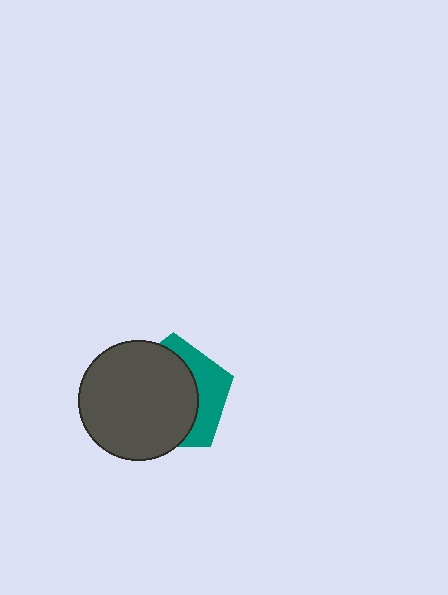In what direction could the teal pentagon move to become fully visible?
The teal pentagon could move right. That would shift it out from behind the dark gray circle entirely.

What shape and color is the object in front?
The object in front is a dark gray circle.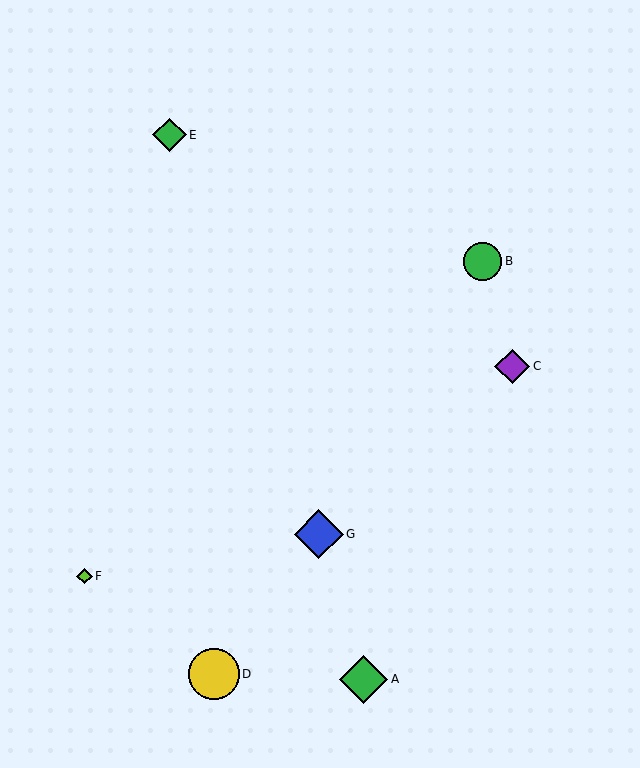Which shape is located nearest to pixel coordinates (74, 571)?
The lime diamond (labeled F) at (84, 576) is nearest to that location.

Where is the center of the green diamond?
The center of the green diamond is at (170, 135).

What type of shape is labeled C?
Shape C is a purple diamond.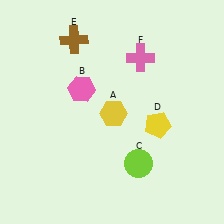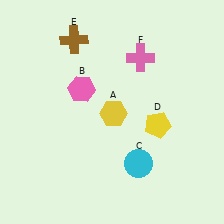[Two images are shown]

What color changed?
The circle (C) changed from lime in Image 1 to cyan in Image 2.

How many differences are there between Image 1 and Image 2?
There is 1 difference between the two images.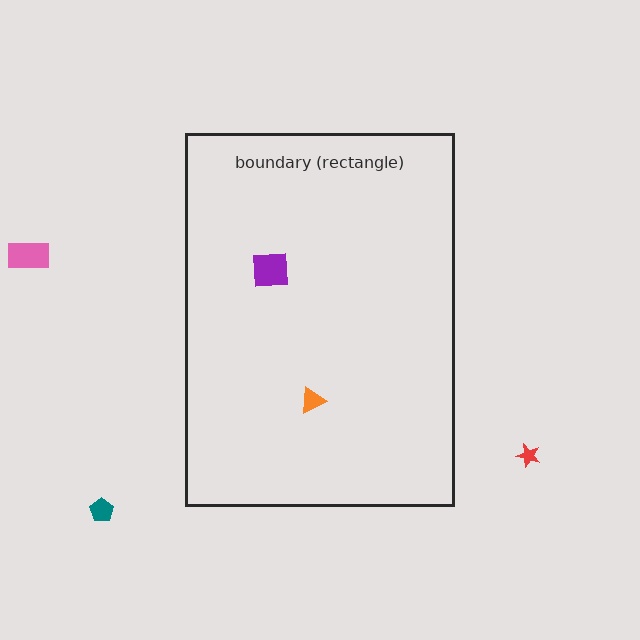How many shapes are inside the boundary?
2 inside, 3 outside.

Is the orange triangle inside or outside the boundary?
Inside.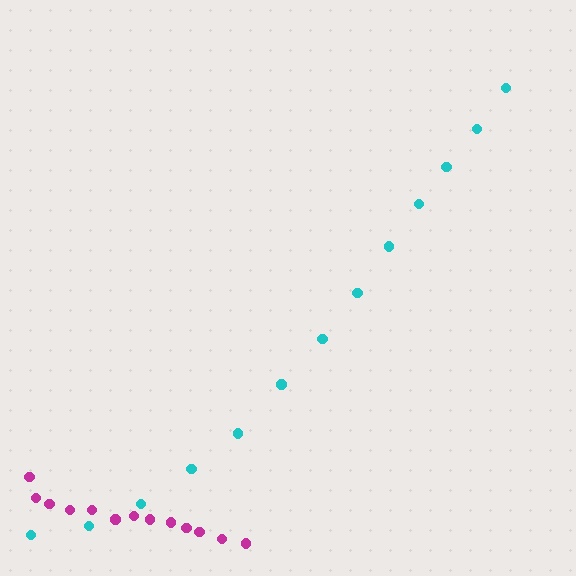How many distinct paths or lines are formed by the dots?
There are 2 distinct paths.